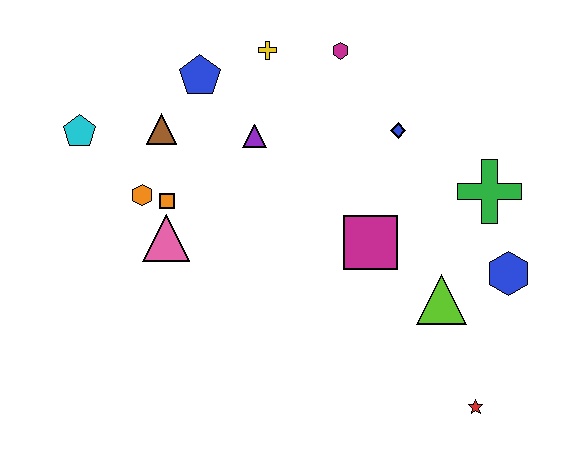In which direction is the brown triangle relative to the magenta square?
The brown triangle is to the left of the magenta square.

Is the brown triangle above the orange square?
Yes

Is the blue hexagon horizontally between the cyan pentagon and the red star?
No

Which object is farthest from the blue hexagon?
The cyan pentagon is farthest from the blue hexagon.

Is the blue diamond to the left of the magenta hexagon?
No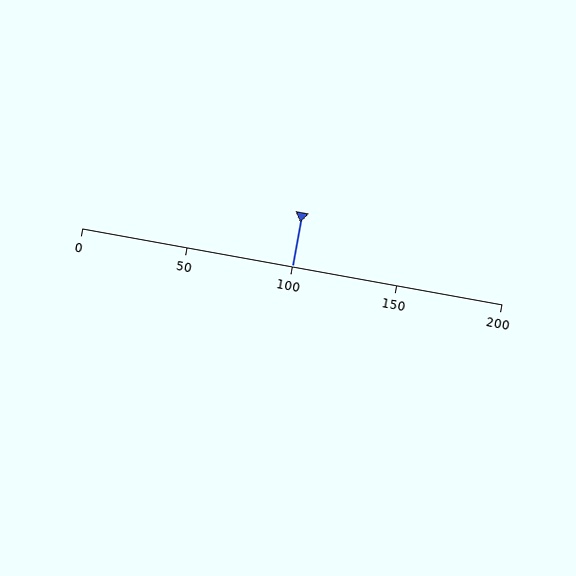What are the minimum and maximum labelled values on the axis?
The axis runs from 0 to 200.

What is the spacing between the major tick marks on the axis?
The major ticks are spaced 50 apart.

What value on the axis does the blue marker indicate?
The marker indicates approximately 100.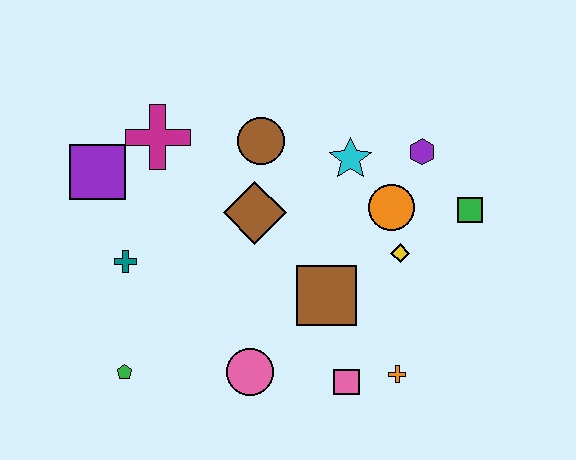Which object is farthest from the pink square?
The purple square is farthest from the pink square.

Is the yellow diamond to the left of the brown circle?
No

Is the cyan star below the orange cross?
No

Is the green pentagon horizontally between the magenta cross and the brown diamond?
No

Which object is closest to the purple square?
The magenta cross is closest to the purple square.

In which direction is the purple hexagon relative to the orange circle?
The purple hexagon is above the orange circle.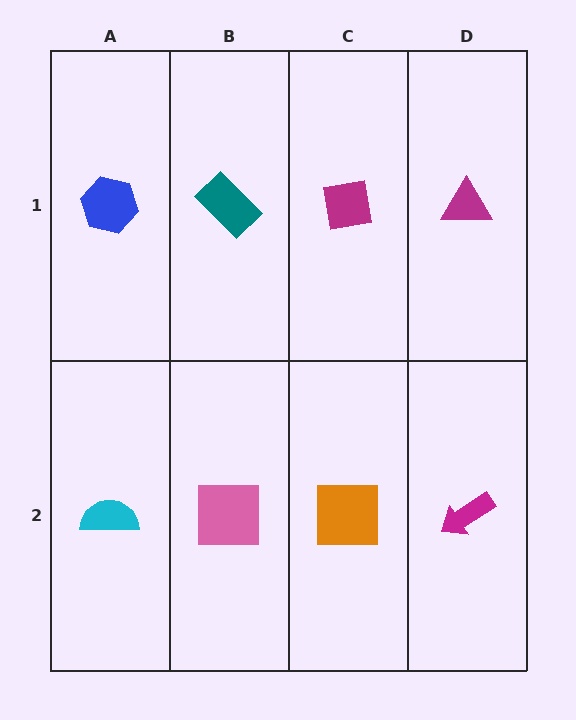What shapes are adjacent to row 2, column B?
A teal rectangle (row 1, column B), a cyan semicircle (row 2, column A), an orange square (row 2, column C).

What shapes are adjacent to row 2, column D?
A magenta triangle (row 1, column D), an orange square (row 2, column C).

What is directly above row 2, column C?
A magenta square.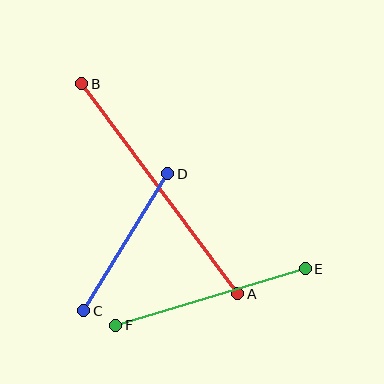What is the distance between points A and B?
The distance is approximately 261 pixels.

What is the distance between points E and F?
The distance is approximately 198 pixels.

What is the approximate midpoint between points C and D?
The midpoint is at approximately (126, 242) pixels.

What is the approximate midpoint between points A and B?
The midpoint is at approximately (160, 189) pixels.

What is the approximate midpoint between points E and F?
The midpoint is at approximately (211, 297) pixels.